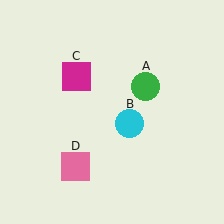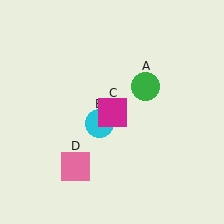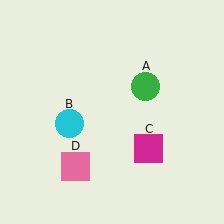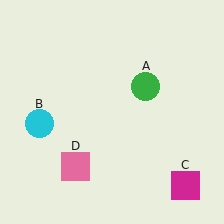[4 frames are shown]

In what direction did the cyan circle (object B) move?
The cyan circle (object B) moved left.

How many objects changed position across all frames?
2 objects changed position: cyan circle (object B), magenta square (object C).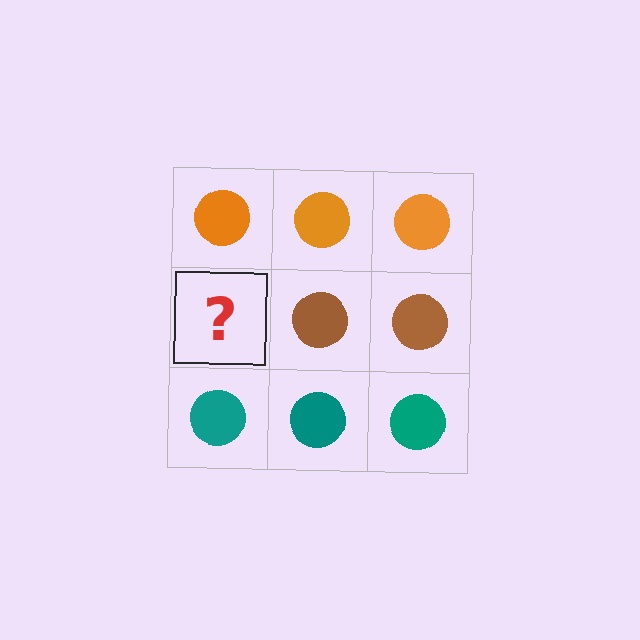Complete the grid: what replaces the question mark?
The question mark should be replaced with a brown circle.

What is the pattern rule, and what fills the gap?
The rule is that each row has a consistent color. The gap should be filled with a brown circle.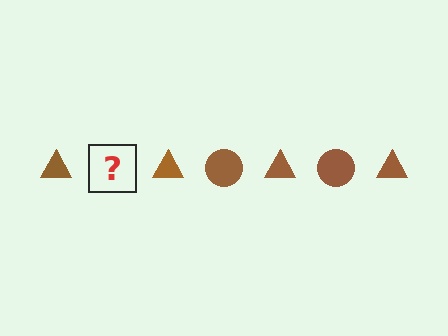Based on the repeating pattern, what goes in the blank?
The blank should be a brown circle.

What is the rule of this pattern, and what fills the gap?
The rule is that the pattern cycles through triangle, circle shapes in brown. The gap should be filled with a brown circle.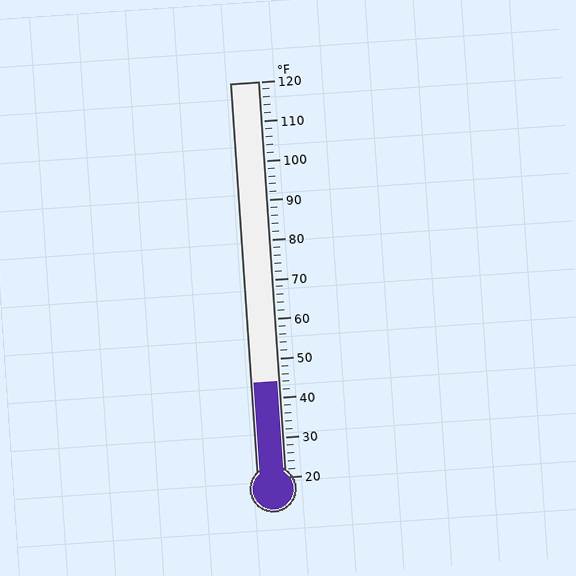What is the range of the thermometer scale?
The thermometer scale ranges from 20°F to 120°F.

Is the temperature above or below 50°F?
The temperature is below 50°F.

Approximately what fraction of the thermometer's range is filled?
The thermometer is filled to approximately 25% of its range.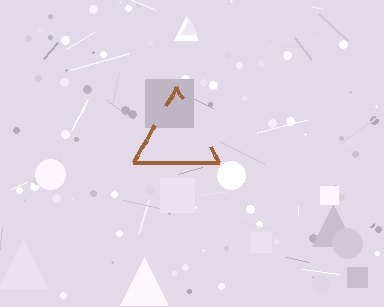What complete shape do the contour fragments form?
The contour fragments form a triangle.